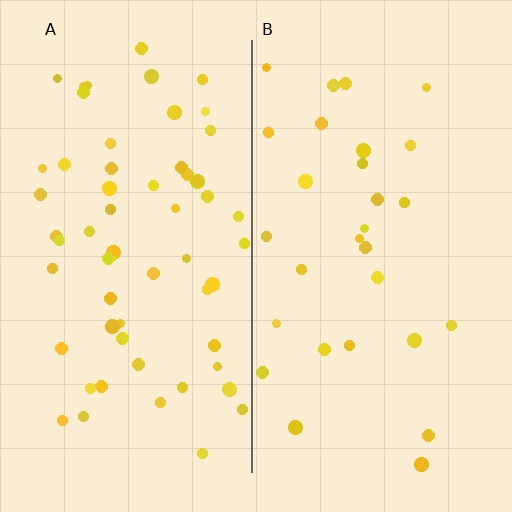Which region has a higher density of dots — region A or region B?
A (the left).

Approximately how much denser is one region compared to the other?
Approximately 1.9× — region A over region B.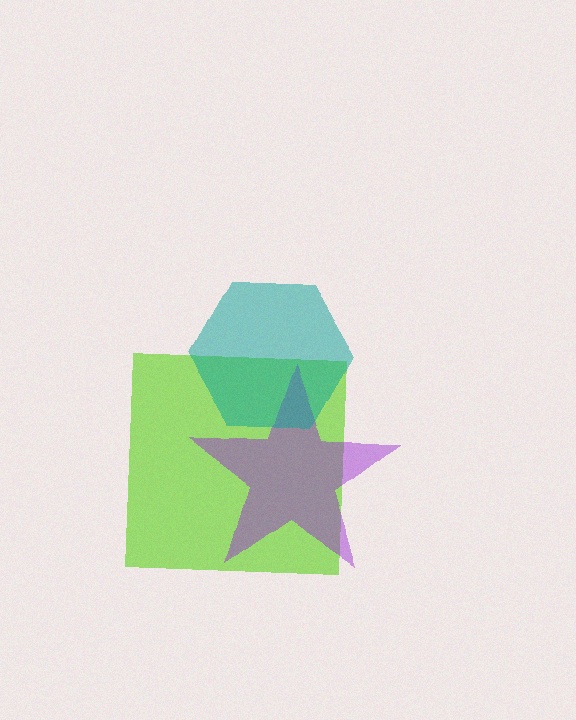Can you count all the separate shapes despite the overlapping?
Yes, there are 3 separate shapes.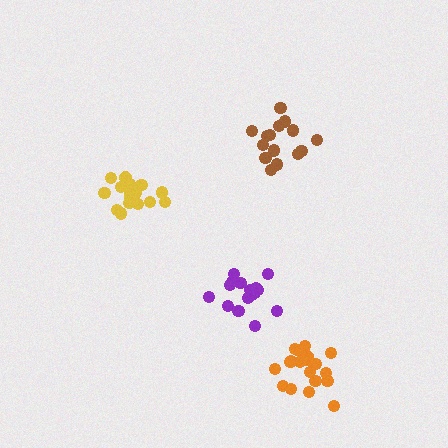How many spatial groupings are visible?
There are 4 spatial groupings.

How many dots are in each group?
Group 1: 15 dots, Group 2: 17 dots, Group 3: 17 dots, Group 4: 19 dots (68 total).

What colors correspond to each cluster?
The clusters are colored: brown, purple, yellow, orange.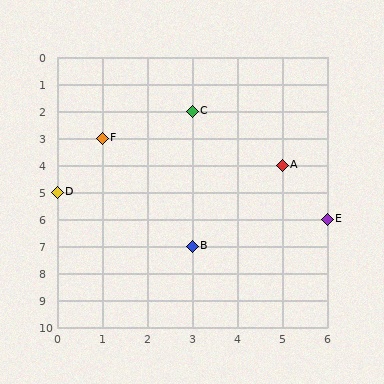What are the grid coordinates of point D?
Point D is at grid coordinates (0, 5).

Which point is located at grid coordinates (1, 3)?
Point F is at (1, 3).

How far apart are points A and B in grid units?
Points A and B are 2 columns and 3 rows apart (about 3.6 grid units diagonally).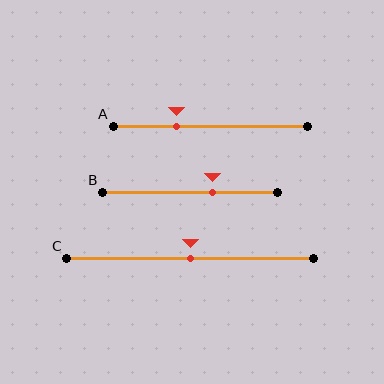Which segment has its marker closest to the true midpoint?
Segment C has its marker closest to the true midpoint.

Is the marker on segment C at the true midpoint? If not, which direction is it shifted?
Yes, the marker on segment C is at the true midpoint.